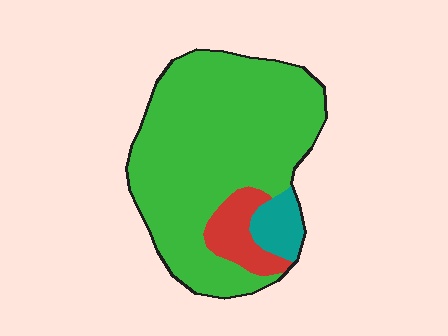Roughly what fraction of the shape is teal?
Teal covers around 10% of the shape.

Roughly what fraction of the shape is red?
Red covers about 10% of the shape.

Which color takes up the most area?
Green, at roughly 80%.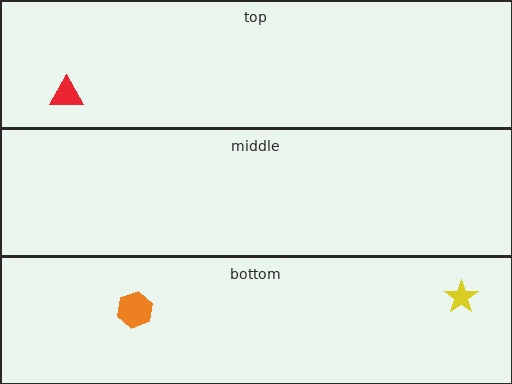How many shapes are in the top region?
1.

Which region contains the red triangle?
The top region.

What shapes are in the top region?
The red triangle.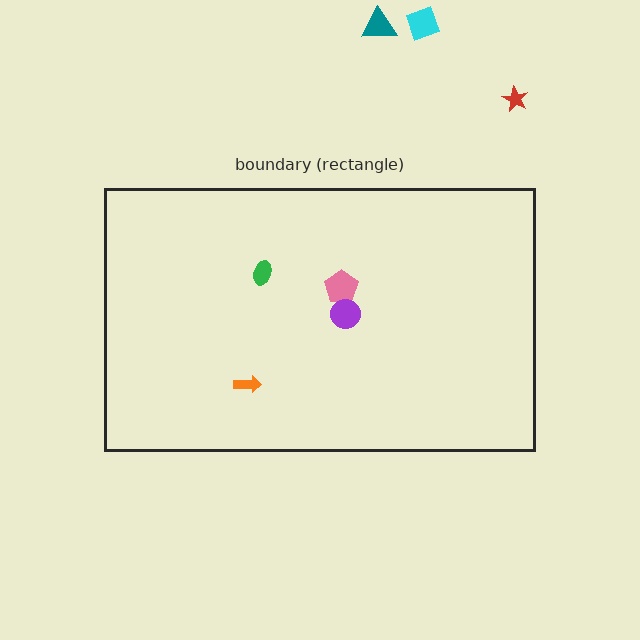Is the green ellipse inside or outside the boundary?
Inside.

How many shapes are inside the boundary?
4 inside, 3 outside.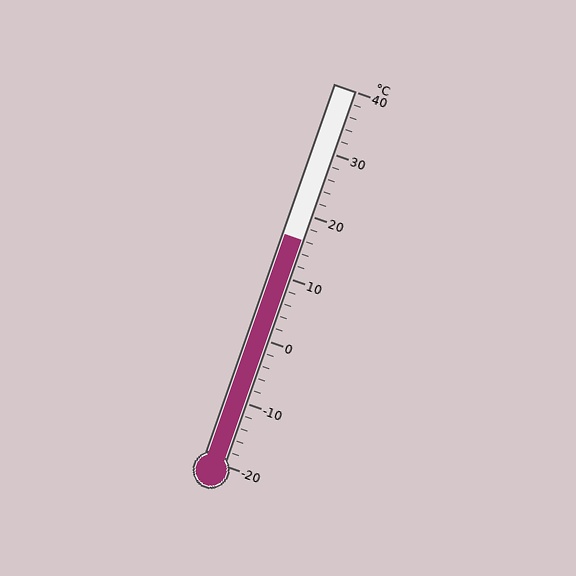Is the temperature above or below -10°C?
The temperature is above -10°C.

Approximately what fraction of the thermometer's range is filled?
The thermometer is filled to approximately 60% of its range.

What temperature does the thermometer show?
The thermometer shows approximately 16°C.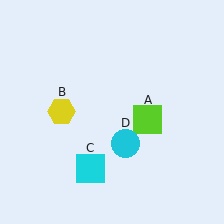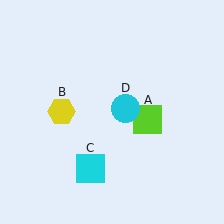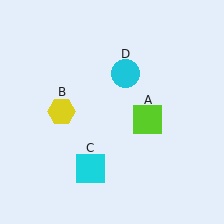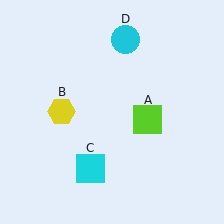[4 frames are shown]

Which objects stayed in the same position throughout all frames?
Lime square (object A) and yellow hexagon (object B) and cyan square (object C) remained stationary.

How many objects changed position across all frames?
1 object changed position: cyan circle (object D).